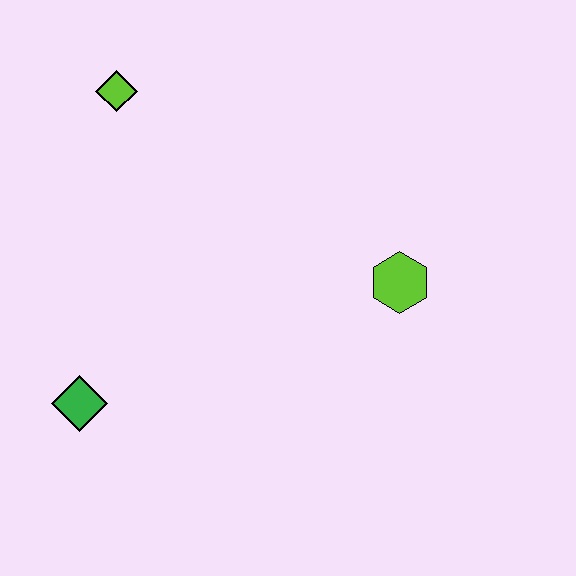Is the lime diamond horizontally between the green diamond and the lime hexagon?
Yes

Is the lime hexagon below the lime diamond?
Yes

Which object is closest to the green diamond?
The lime diamond is closest to the green diamond.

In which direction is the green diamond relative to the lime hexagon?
The green diamond is to the left of the lime hexagon.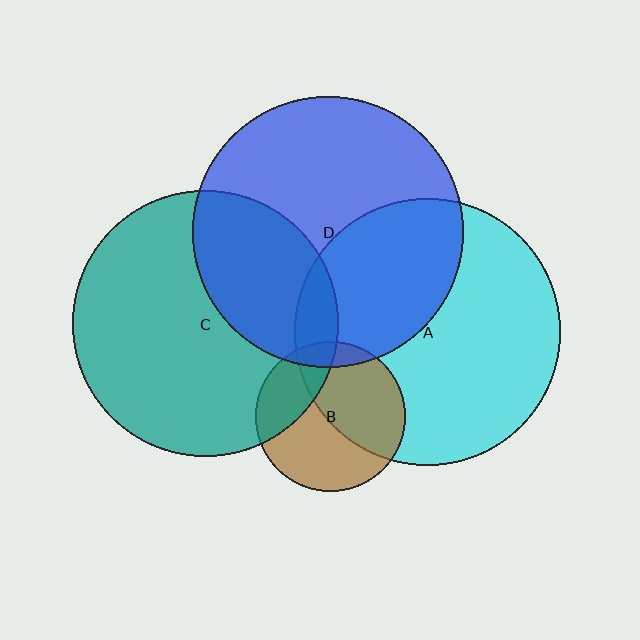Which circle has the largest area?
Circle D (blue).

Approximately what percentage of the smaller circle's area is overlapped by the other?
Approximately 25%.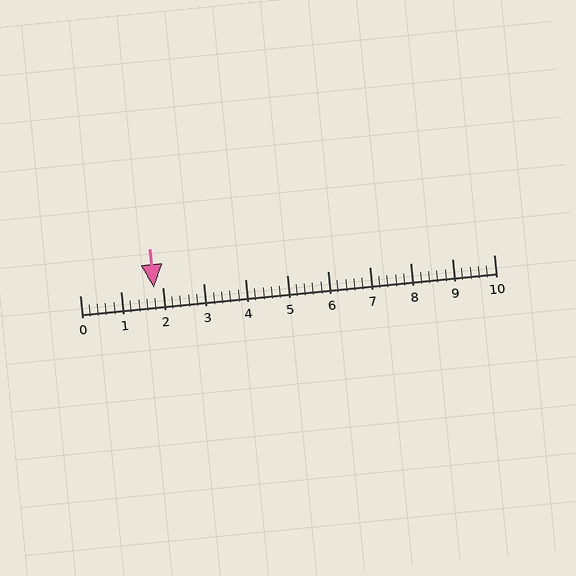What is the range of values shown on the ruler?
The ruler shows values from 0 to 10.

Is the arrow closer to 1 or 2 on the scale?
The arrow is closer to 2.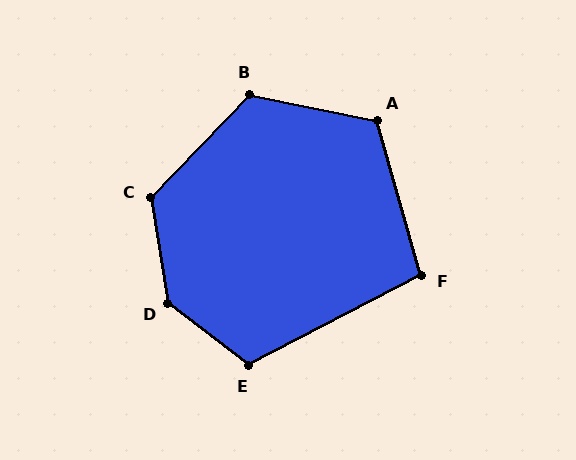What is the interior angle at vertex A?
Approximately 118 degrees (obtuse).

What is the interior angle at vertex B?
Approximately 122 degrees (obtuse).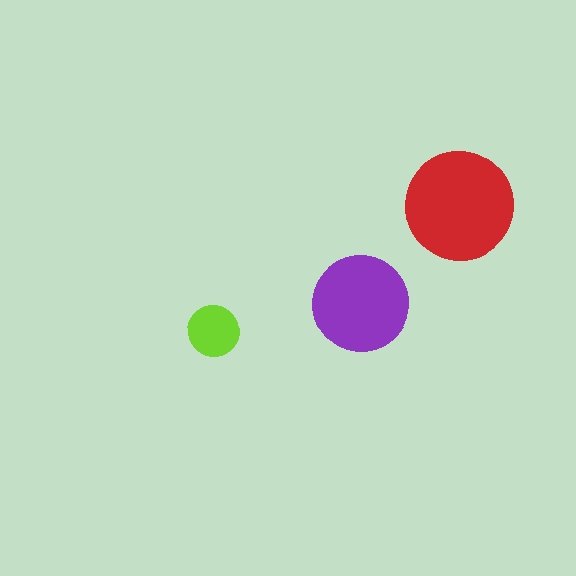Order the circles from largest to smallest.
the red one, the purple one, the lime one.